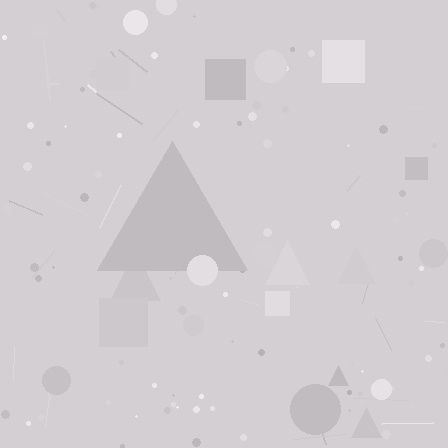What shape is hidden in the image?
A triangle is hidden in the image.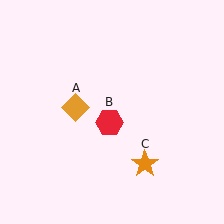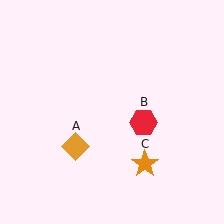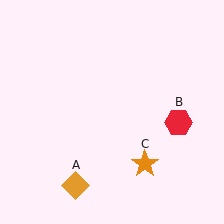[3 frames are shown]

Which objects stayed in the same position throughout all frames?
Orange star (object C) remained stationary.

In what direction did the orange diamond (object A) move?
The orange diamond (object A) moved down.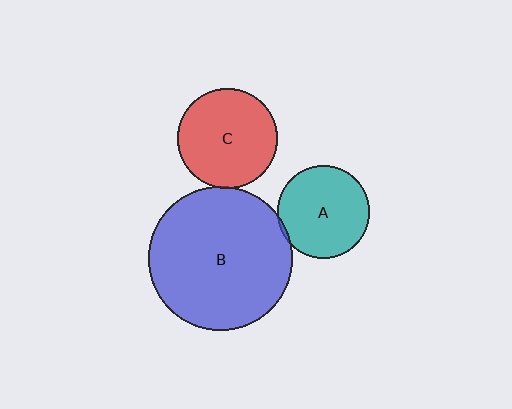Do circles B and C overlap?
Yes.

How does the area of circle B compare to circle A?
Approximately 2.4 times.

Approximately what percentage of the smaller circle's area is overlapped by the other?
Approximately 5%.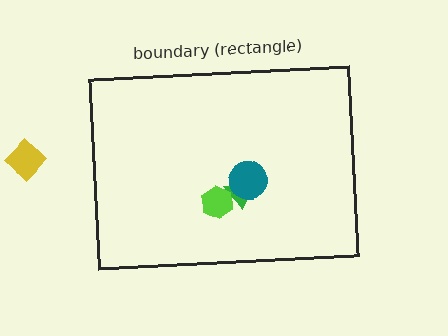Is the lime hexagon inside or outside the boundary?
Inside.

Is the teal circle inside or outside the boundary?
Inside.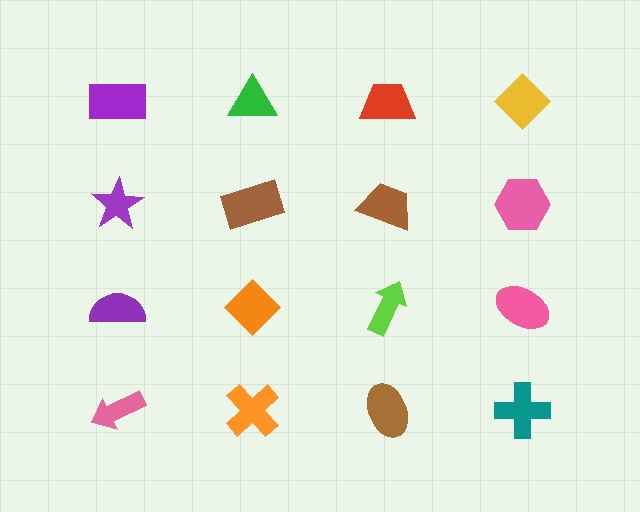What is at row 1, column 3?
A red trapezoid.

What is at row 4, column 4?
A teal cross.